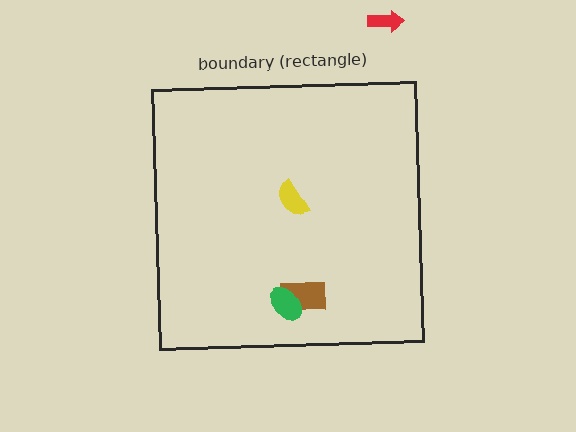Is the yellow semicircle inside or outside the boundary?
Inside.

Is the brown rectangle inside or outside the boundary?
Inside.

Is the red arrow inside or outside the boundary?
Outside.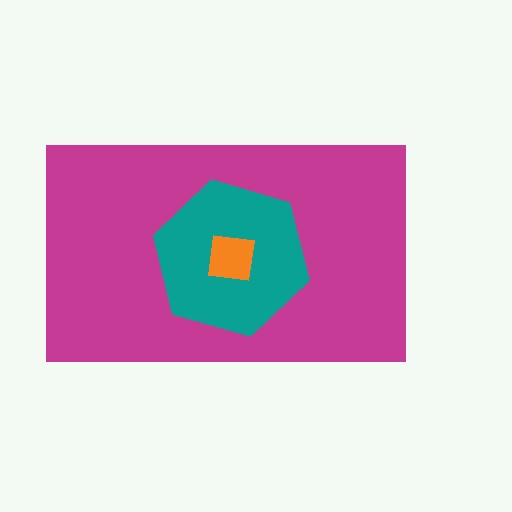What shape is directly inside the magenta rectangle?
The teal hexagon.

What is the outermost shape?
The magenta rectangle.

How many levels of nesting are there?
3.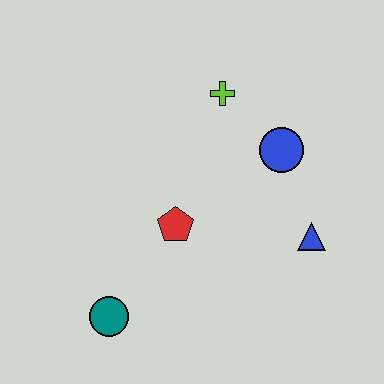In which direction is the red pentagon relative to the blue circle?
The red pentagon is to the left of the blue circle.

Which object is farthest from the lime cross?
The teal circle is farthest from the lime cross.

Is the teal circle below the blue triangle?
Yes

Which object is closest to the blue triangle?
The blue circle is closest to the blue triangle.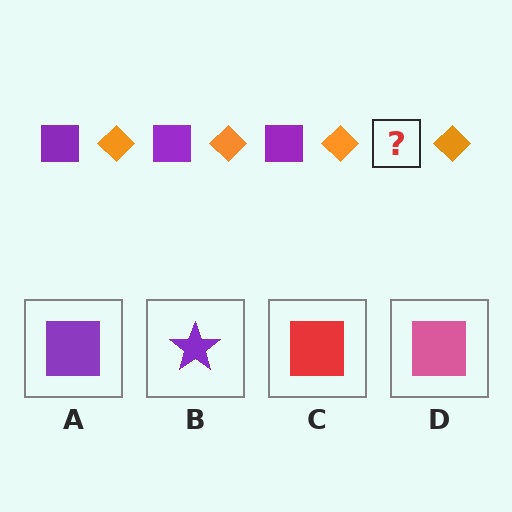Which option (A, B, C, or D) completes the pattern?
A.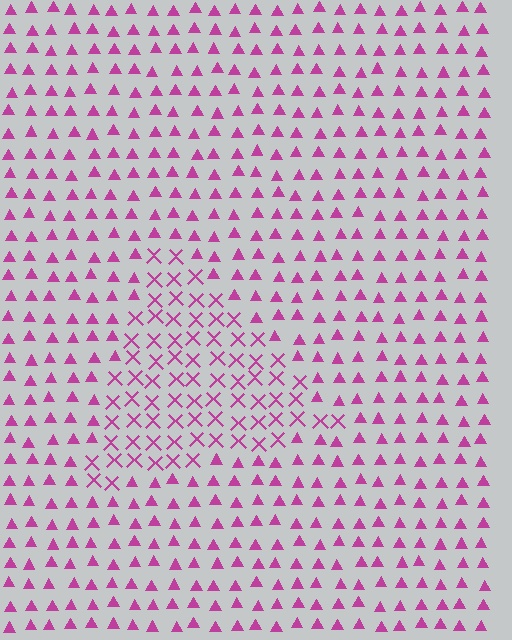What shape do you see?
I see a triangle.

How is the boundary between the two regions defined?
The boundary is defined by a change in element shape: X marks inside vs. triangles outside. All elements share the same color and spacing.